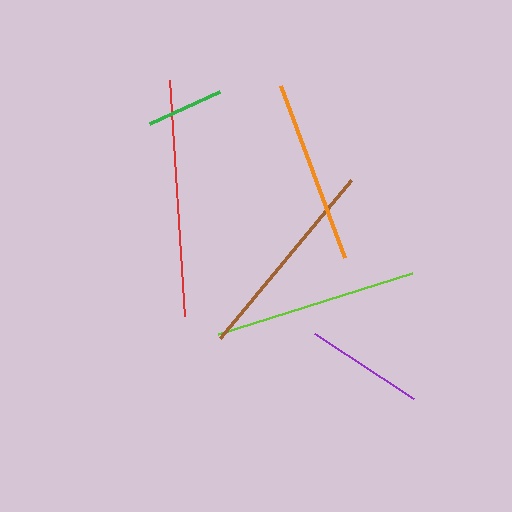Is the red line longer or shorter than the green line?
The red line is longer than the green line.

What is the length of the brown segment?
The brown segment is approximately 205 pixels long.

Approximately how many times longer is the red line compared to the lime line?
The red line is approximately 1.2 times the length of the lime line.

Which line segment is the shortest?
The green line is the shortest at approximately 77 pixels.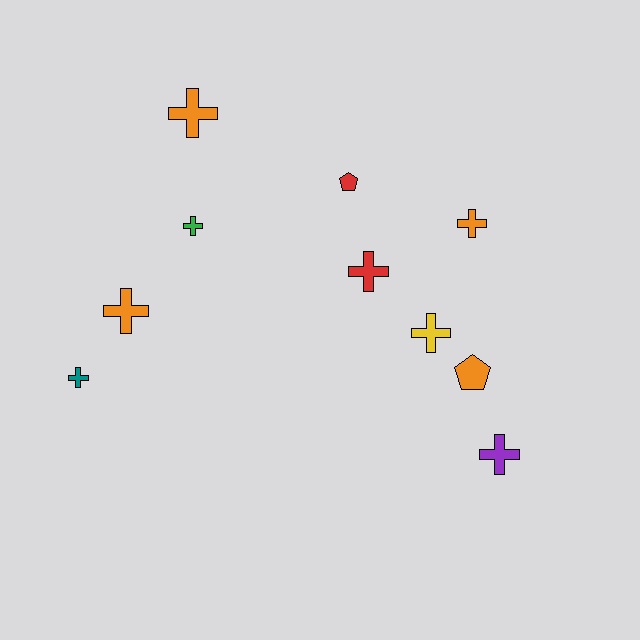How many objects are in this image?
There are 10 objects.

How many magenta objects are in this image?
There are no magenta objects.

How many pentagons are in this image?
There are 2 pentagons.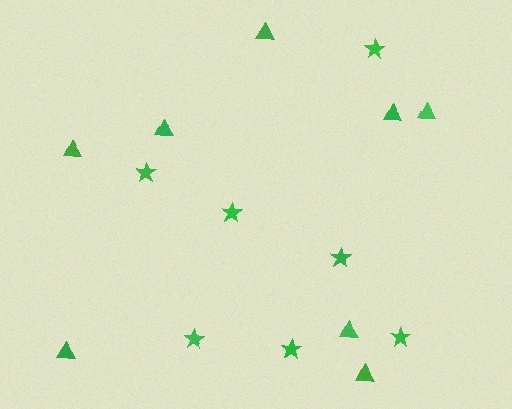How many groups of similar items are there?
There are 2 groups: one group of stars (7) and one group of triangles (8).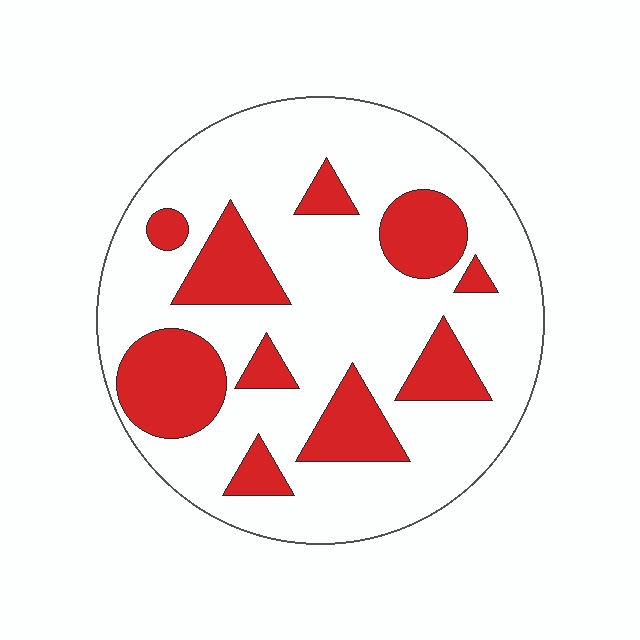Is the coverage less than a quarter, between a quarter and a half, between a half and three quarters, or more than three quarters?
Between a quarter and a half.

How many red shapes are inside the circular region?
10.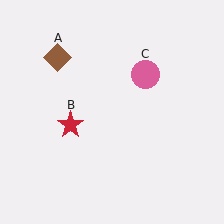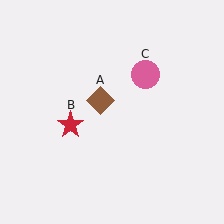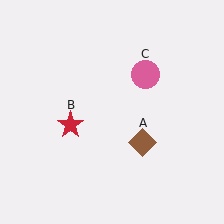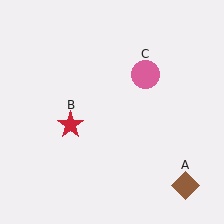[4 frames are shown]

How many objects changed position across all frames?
1 object changed position: brown diamond (object A).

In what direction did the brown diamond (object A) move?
The brown diamond (object A) moved down and to the right.